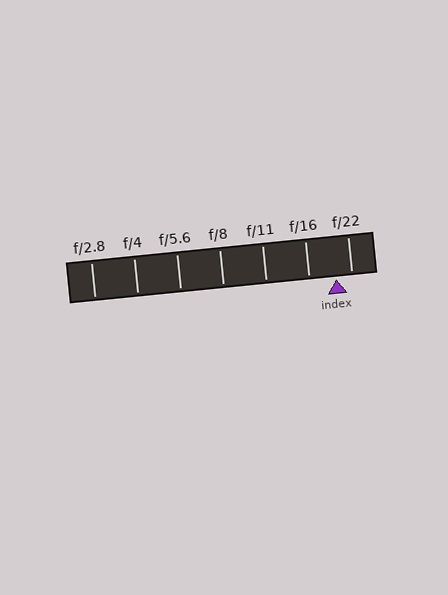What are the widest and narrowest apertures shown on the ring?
The widest aperture shown is f/2.8 and the narrowest is f/22.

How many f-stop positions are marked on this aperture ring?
There are 7 f-stop positions marked.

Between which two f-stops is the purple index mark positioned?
The index mark is between f/16 and f/22.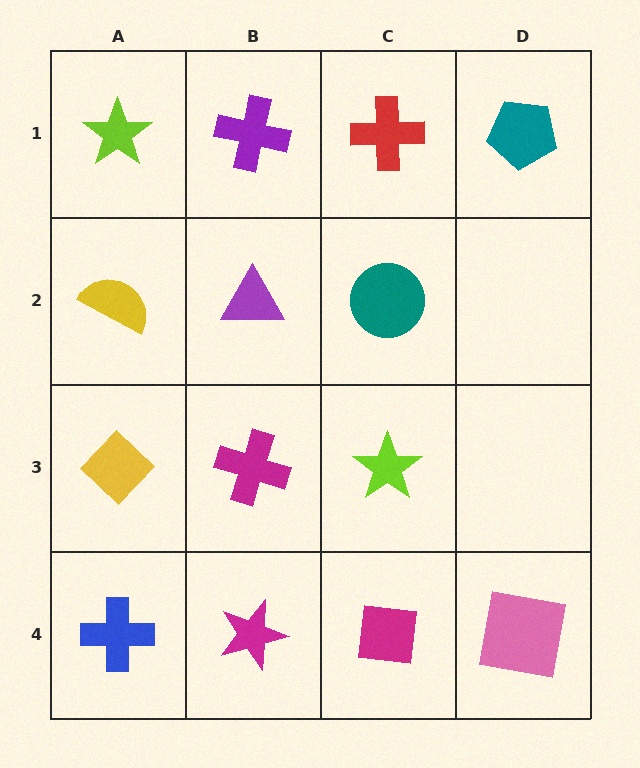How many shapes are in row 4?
4 shapes.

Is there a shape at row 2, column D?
No, that cell is empty.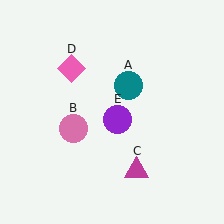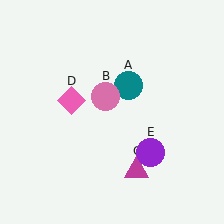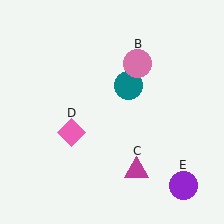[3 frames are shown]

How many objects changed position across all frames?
3 objects changed position: pink circle (object B), pink diamond (object D), purple circle (object E).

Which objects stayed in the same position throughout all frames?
Teal circle (object A) and magenta triangle (object C) remained stationary.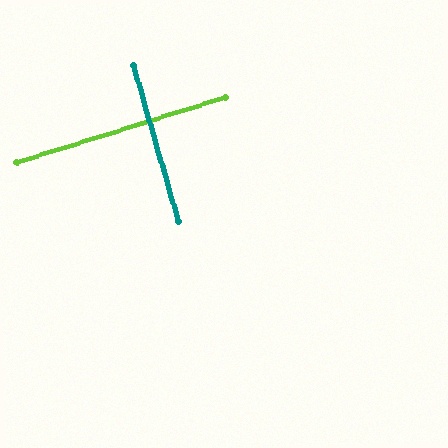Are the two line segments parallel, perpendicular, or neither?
Perpendicular — they meet at approximately 88°.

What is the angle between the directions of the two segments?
Approximately 88 degrees.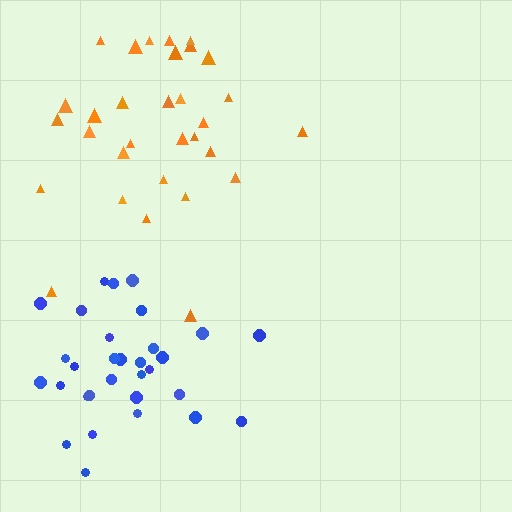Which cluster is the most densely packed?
Blue.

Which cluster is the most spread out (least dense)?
Orange.